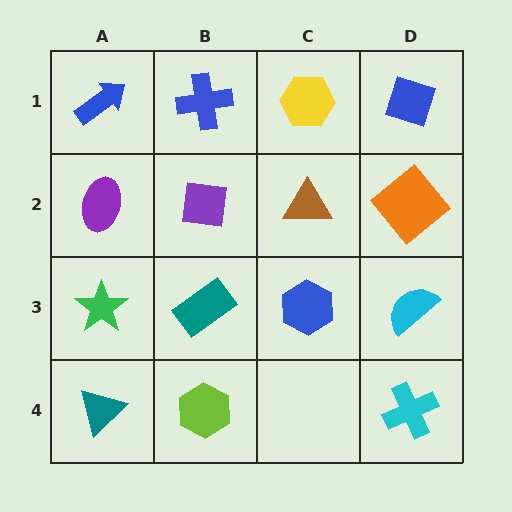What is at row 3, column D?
A cyan semicircle.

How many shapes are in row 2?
4 shapes.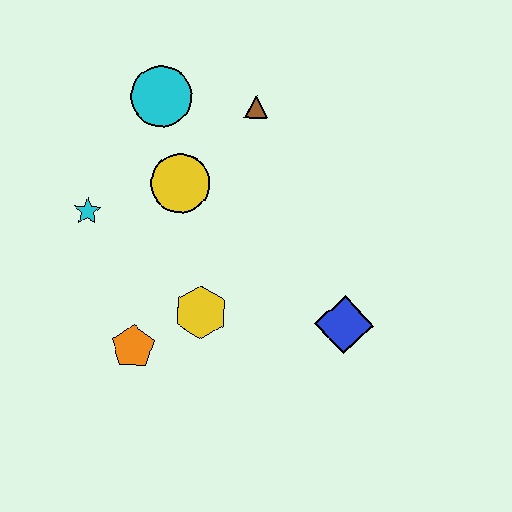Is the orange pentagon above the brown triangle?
No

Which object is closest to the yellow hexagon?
The orange pentagon is closest to the yellow hexagon.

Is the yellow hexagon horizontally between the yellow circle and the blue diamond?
Yes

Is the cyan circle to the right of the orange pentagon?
Yes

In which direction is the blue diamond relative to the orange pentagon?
The blue diamond is to the right of the orange pentagon.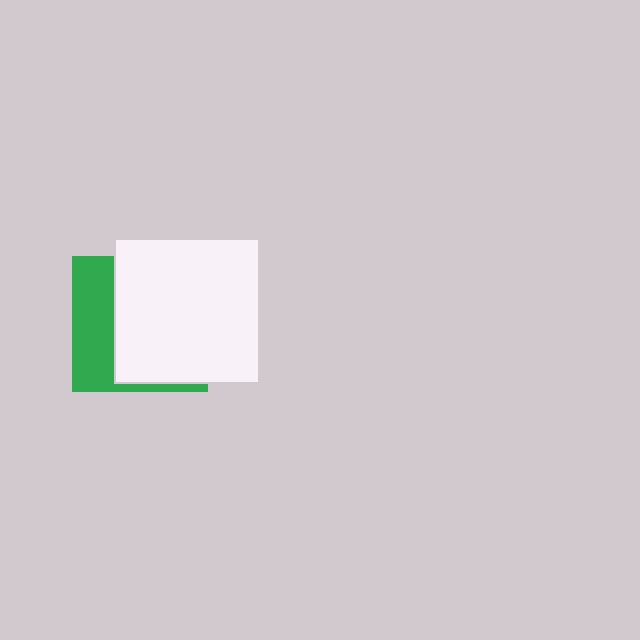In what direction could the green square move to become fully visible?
The green square could move left. That would shift it out from behind the white square entirely.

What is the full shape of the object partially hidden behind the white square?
The partially hidden object is a green square.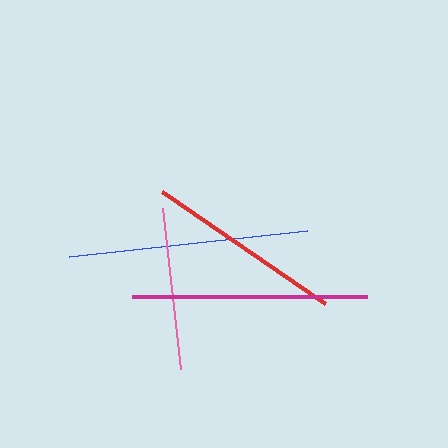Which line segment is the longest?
The blue line is the longest at approximately 240 pixels.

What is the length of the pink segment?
The pink segment is approximately 161 pixels long.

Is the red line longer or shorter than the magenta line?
The magenta line is longer than the red line.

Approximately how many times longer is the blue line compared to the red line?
The blue line is approximately 1.2 times the length of the red line.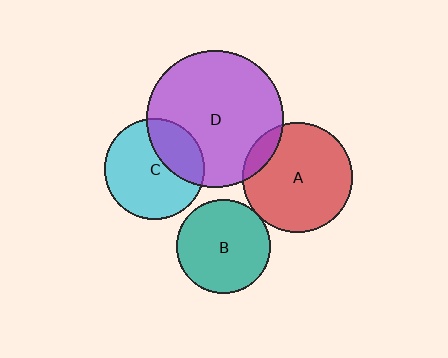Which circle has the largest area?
Circle D (purple).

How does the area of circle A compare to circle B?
Approximately 1.4 times.